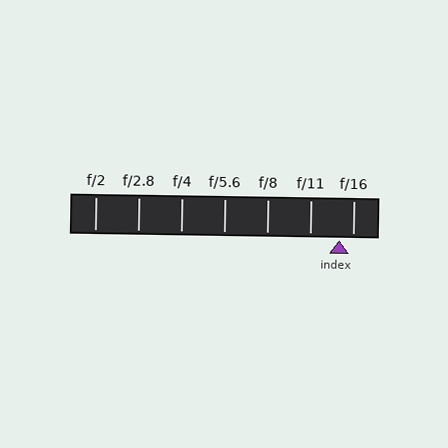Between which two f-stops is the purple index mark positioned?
The index mark is between f/11 and f/16.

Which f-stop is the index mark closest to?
The index mark is closest to f/16.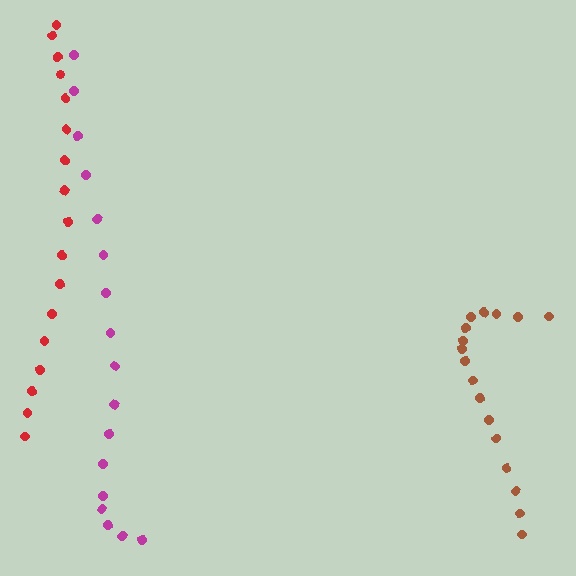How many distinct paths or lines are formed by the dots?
There are 3 distinct paths.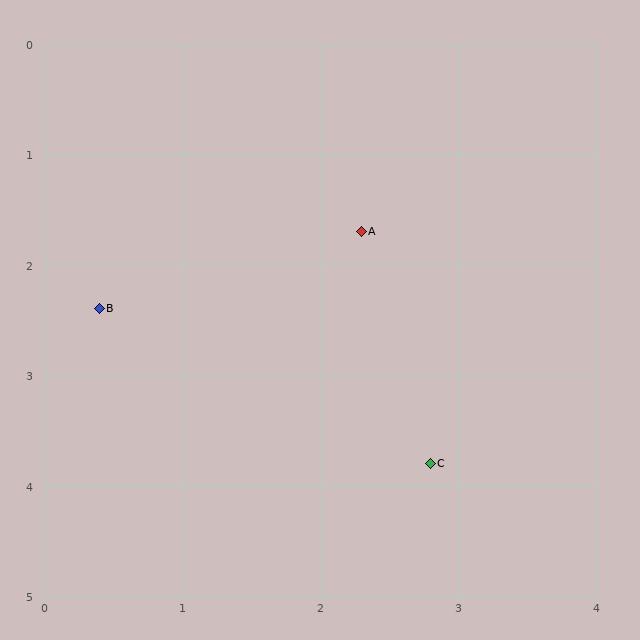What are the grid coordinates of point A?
Point A is at approximately (2.3, 1.7).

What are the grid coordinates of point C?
Point C is at approximately (2.8, 3.8).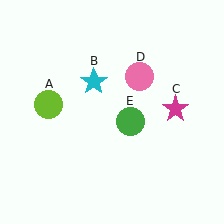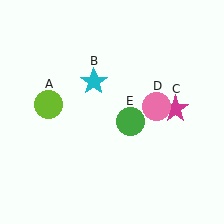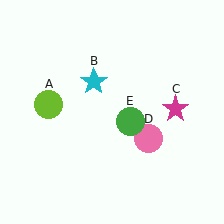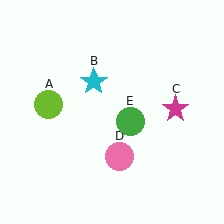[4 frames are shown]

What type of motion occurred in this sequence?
The pink circle (object D) rotated clockwise around the center of the scene.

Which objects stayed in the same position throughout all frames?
Lime circle (object A) and cyan star (object B) and magenta star (object C) and green circle (object E) remained stationary.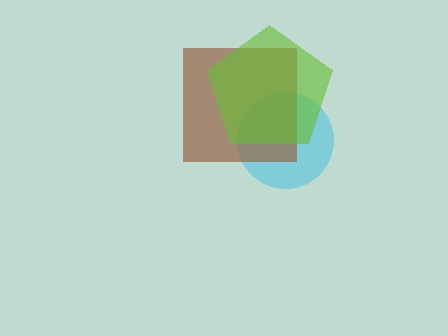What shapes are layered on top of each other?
The layered shapes are: a cyan circle, a brown square, a lime pentagon.